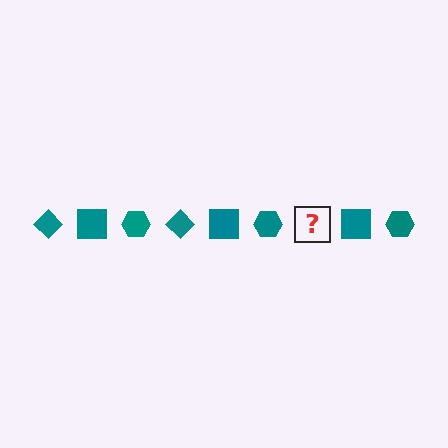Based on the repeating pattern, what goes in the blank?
The blank should be a teal diamond.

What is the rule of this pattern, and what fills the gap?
The rule is that the pattern cycles through diamond, square, hexagon shapes in teal. The gap should be filled with a teal diamond.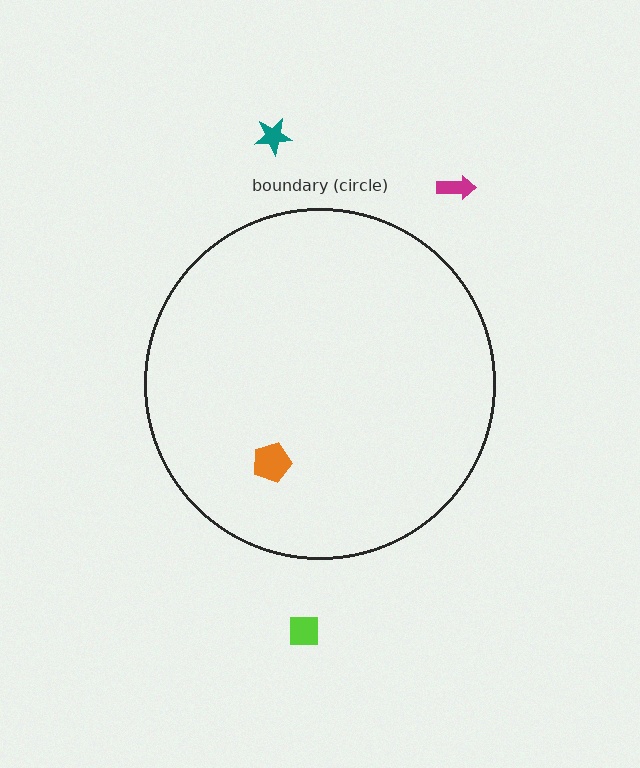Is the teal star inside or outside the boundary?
Outside.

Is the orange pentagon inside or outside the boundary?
Inside.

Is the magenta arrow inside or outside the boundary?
Outside.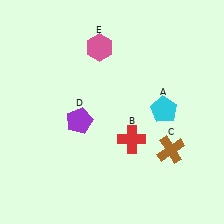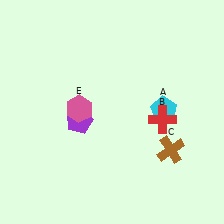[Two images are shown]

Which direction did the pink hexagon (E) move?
The pink hexagon (E) moved down.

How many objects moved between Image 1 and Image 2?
2 objects moved between the two images.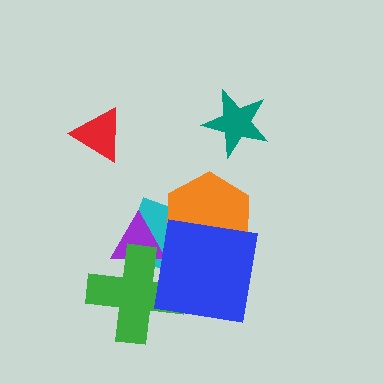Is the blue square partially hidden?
No, no other shape covers it.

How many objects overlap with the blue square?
3 objects overlap with the blue square.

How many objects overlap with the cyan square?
4 objects overlap with the cyan square.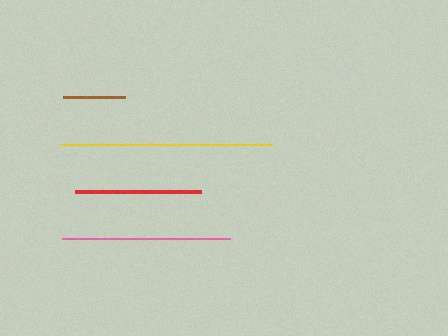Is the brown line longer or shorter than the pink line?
The pink line is longer than the brown line.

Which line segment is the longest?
The yellow line is the longest at approximately 212 pixels.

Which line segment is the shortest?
The brown line is the shortest at approximately 61 pixels.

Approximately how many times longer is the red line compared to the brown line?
The red line is approximately 2.1 times the length of the brown line.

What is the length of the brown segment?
The brown segment is approximately 61 pixels long.